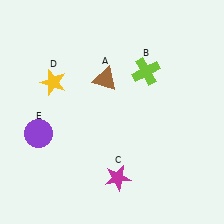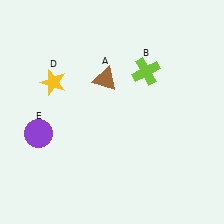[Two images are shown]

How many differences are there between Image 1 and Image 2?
There is 1 difference between the two images.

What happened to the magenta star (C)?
The magenta star (C) was removed in Image 2. It was in the bottom-right area of Image 1.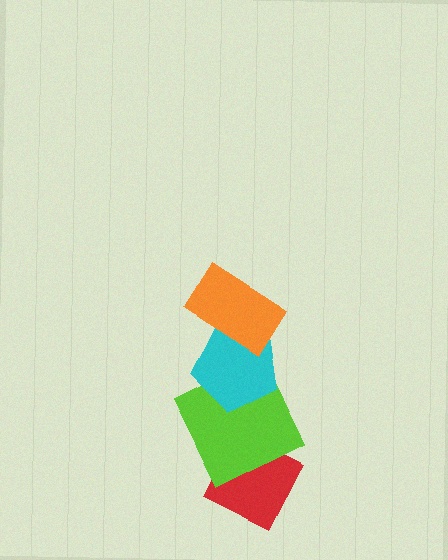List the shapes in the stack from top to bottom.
From top to bottom: the orange rectangle, the cyan pentagon, the lime square, the red diamond.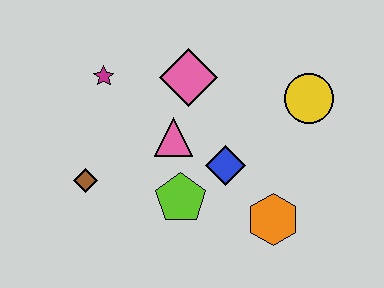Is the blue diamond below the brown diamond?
No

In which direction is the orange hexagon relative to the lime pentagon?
The orange hexagon is to the right of the lime pentagon.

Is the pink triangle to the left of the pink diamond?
Yes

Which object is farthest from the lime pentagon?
The yellow circle is farthest from the lime pentagon.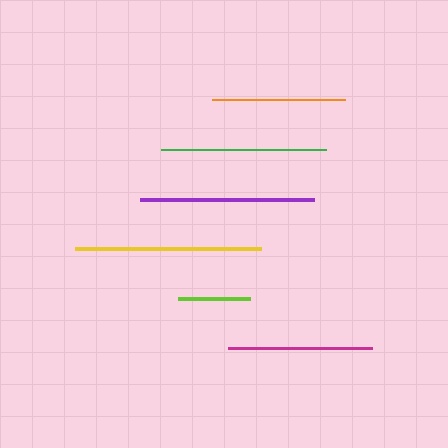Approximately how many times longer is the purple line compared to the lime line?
The purple line is approximately 2.4 times the length of the lime line.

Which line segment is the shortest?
The lime line is the shortest at approximately 72 pixels.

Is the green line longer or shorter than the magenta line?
The green line is longer than the magenta line.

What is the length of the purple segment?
The purple segment is approximately 174 pixels long.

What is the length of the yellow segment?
The yellow segment is approximately 186 pixels long.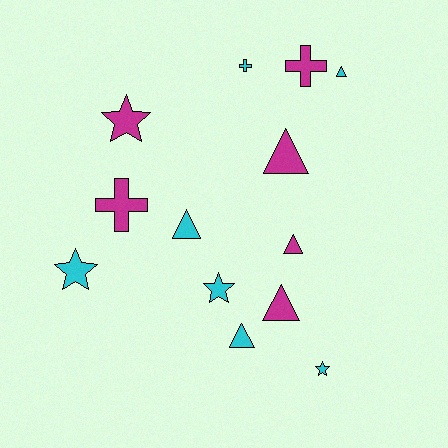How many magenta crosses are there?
There are 2 magenta crosses.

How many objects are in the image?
There are 13 objects.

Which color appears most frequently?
Cyan, with 7 objects.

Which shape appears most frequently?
Triangle, with 6 objects.